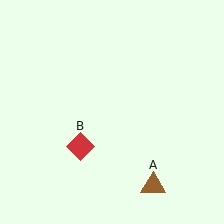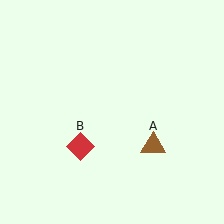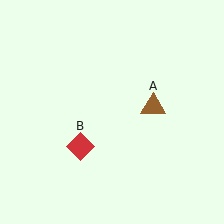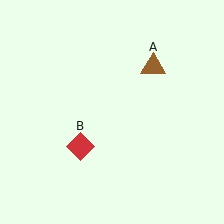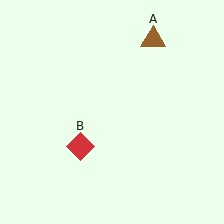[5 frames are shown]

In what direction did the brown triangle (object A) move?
The brown triangle (object A) moved up.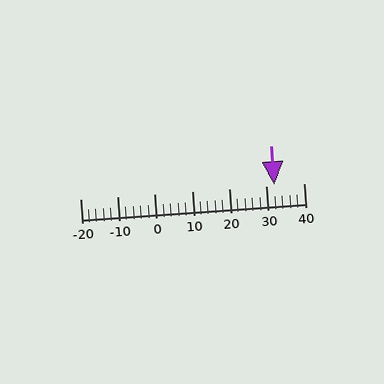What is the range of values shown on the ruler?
The ruler shows values from -20 to 40.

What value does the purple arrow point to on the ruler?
The purple arrow points to approximately 32.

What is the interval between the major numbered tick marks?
The major tick marks are spaced 10 units apart.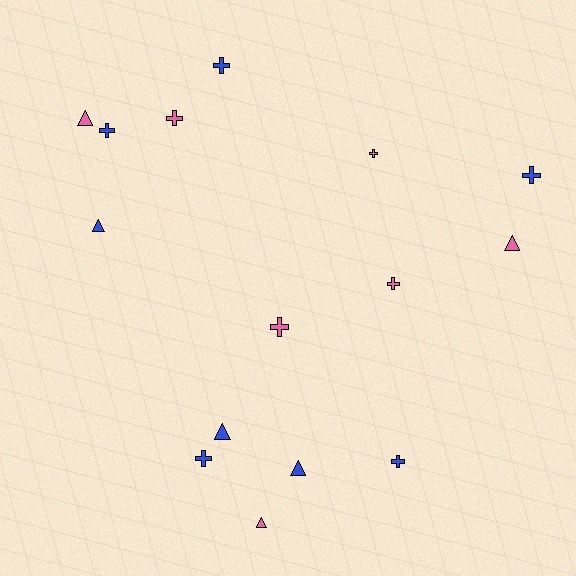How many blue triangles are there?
There are 3 blue triangles.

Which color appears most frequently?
Blue, with 8 objects.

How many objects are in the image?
There are 15 objects.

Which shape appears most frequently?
Cross, with 9 objects.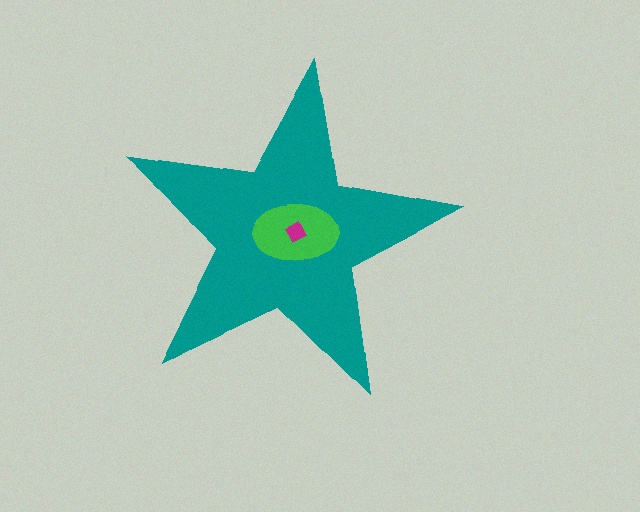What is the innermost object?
The magenta diamond.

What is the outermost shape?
The teal star.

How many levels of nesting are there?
3.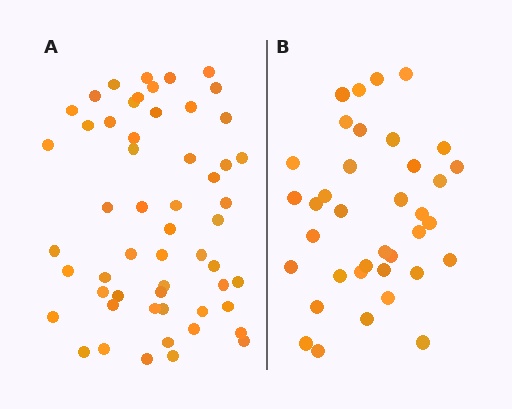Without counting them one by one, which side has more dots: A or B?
Region A (the left region) has more dots.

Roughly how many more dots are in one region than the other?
Region A has approximately 20 more dots than region B.